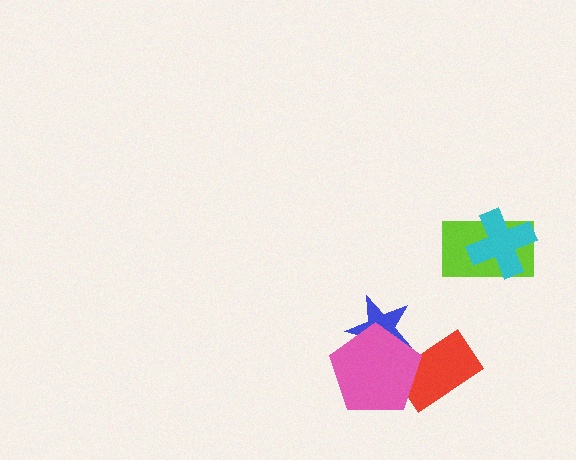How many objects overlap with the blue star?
1 object overlaps with the blue star.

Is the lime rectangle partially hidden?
Yes, it is partially covered by another shape.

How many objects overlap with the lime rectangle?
1 object overlaps with the lime rectangle.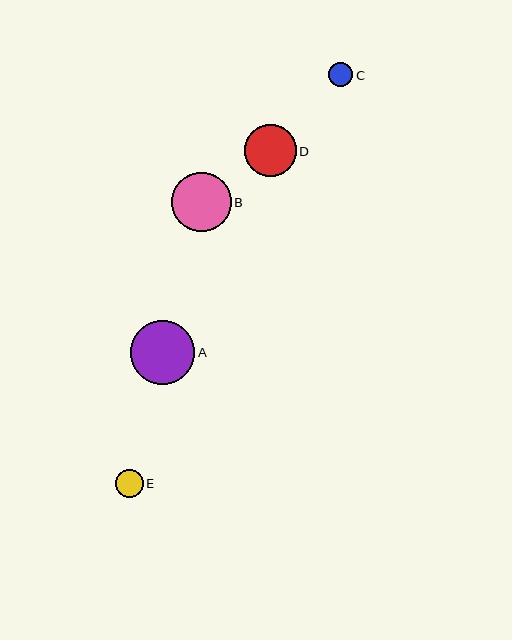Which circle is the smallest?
Circle C is the smallest with a size of approximately 25 pixels.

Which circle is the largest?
Circle A is the largest with a size of approximately 64 pixels.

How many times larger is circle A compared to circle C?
Circle A is approximately 2.6 times the size of circle C.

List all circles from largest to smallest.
From largest to smallest: A, B, D, E, C.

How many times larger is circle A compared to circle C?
Circle A is approximately 2.6 times the size of circle C.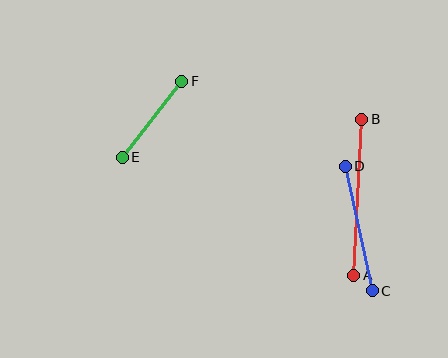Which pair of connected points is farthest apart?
Points A and B are farthest apart.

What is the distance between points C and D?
The distance is approximately 127 pixels.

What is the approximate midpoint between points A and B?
The midpoint is at approximately (358, 197) pixels.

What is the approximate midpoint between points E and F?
The midpoint is at approximately (152, 119) pixels.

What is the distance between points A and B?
The distance is approximately 156 pixels.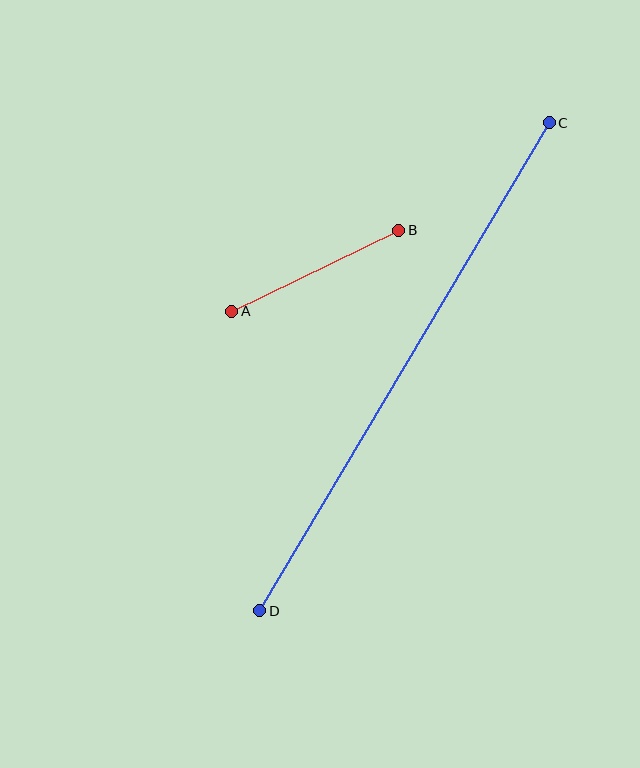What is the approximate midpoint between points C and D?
The midpoint is at approximately (405, 367) pixels.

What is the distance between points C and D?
The distance is approximately 567 pixels.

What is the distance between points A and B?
The distance is approximately 186 pixels.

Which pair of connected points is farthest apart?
Points C and D are farthest apart.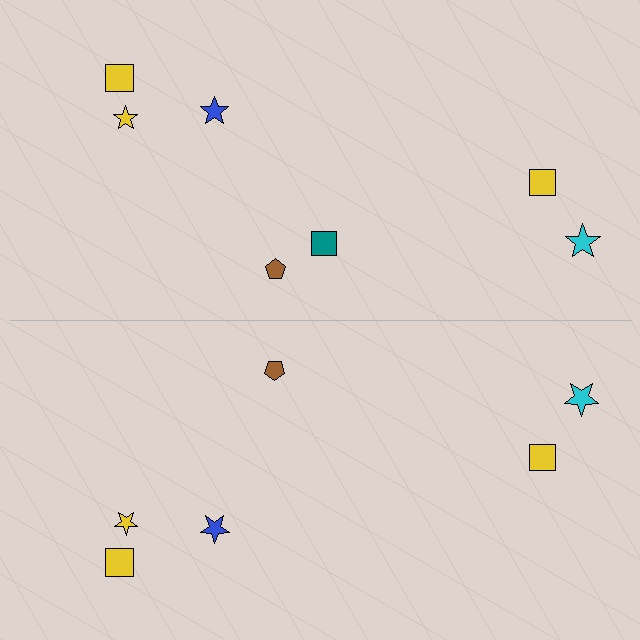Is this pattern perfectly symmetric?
No, the pattern is not perfectly symmetric. A teal square is missing from the bottom side.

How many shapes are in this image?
There are 13 shapes in this image.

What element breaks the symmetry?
A teal square is missing from the bottom side.